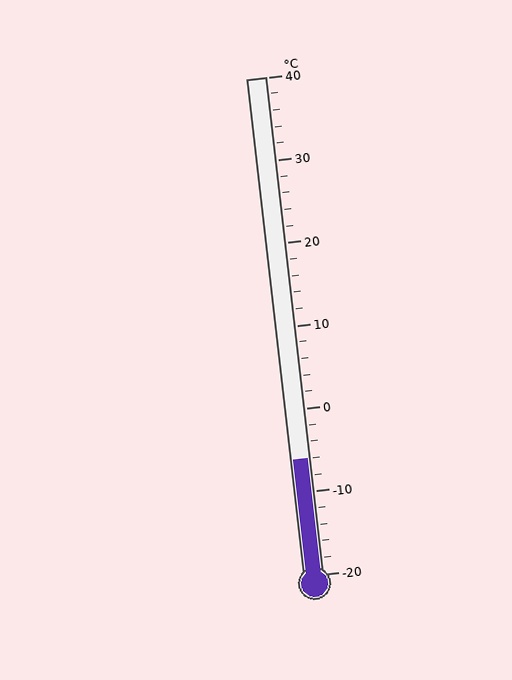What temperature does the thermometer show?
The thermometer shows approximately -6°C.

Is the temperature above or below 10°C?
The temperature is below 10°C.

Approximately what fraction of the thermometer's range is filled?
The thermometer is filled to approximately 25% of its range.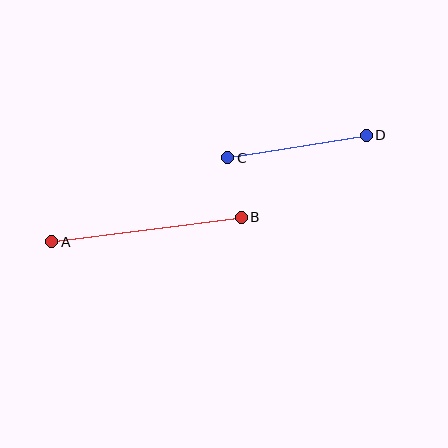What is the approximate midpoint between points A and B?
The midpoint is at approximately (146, 230) pixels.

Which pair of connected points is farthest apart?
Points A and B are farthest apart.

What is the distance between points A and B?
The distance is approximately 191 pixels.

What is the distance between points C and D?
The distance is approximately 140 pixels.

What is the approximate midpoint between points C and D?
The midpoint is at approximately (297, 146) pixels.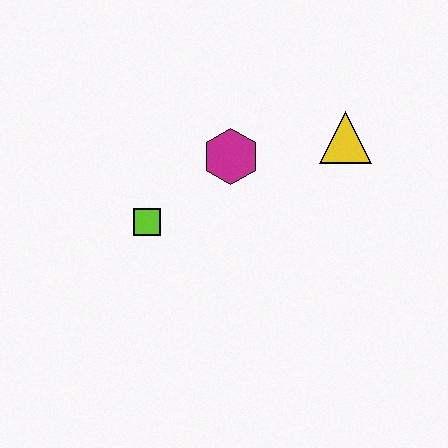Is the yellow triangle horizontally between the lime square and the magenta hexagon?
No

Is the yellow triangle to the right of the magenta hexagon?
Yes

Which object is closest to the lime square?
The magenta hexagon is closest to the lime square.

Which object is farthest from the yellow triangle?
The lime square is farthest from the yellow triangle.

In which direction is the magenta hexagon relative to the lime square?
The magenta hexagon is to the right of the lime square.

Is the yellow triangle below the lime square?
No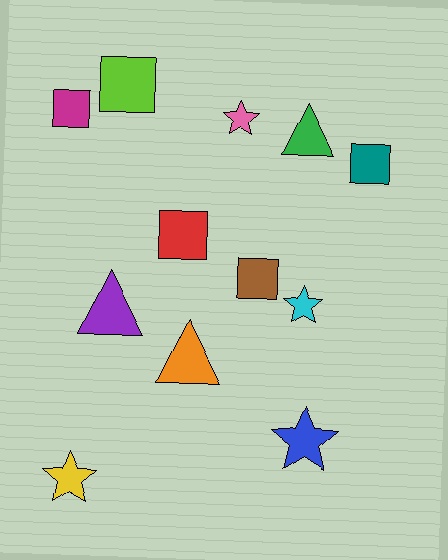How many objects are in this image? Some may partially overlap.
There are 12 objects.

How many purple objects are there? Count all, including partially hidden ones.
There is 1 purple object.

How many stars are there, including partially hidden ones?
There are 4 stars.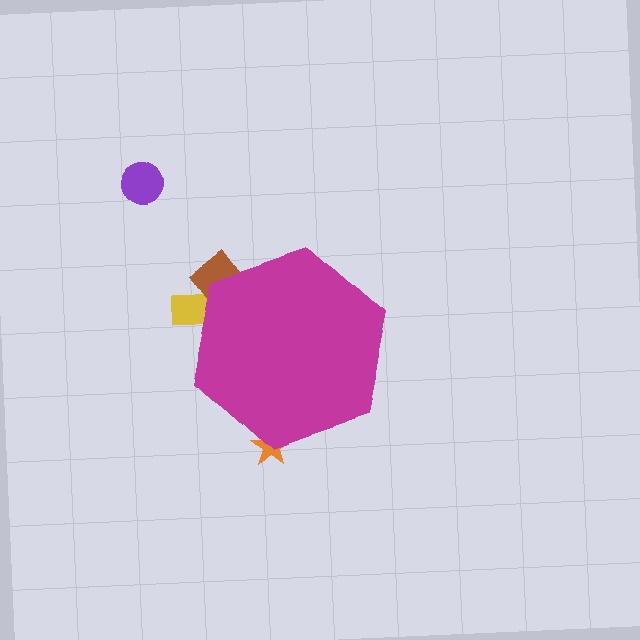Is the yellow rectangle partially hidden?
Yes, the yellow rectangle is partially hidden behind the magenta hexagon.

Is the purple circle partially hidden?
No, the purple circle is fully visible.